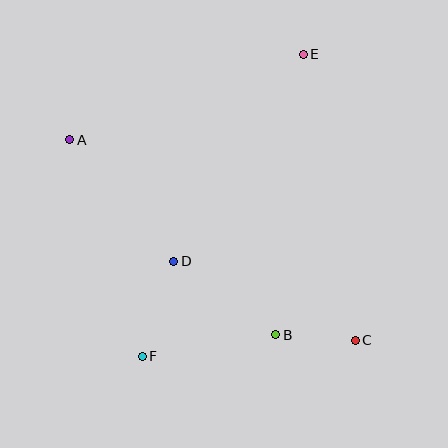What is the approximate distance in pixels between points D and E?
The distance between D and E is approximately 244 pixels.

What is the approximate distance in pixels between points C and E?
The distance between C and E is approximately 291 pixels.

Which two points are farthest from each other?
Points A and C are farthest from each other.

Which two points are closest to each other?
Points B and C are closest to each other.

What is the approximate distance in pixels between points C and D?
The distance between C and D is approximately 198 pixels.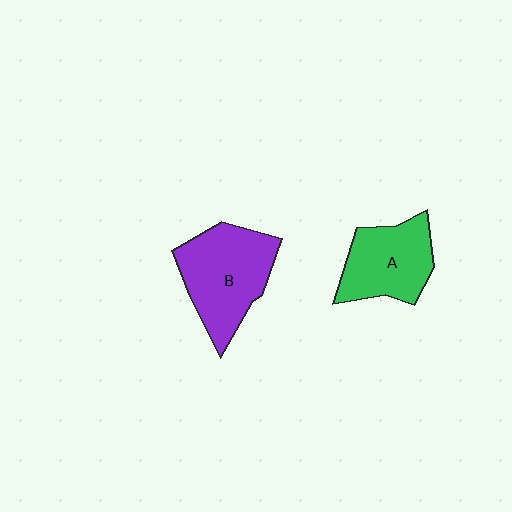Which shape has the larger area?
Shape B (purple).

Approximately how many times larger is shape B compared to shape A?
Approximately 1.3 times.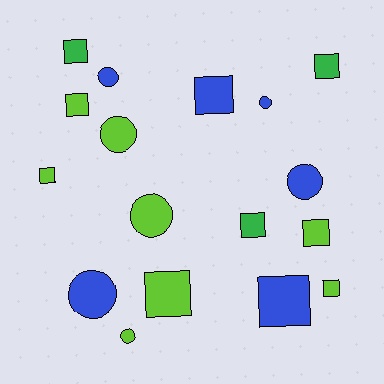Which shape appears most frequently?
Square, with 10 objects.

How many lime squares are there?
There are 5 lime squares.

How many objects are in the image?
There are 17 objects.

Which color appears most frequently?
Lime, with 8 objects.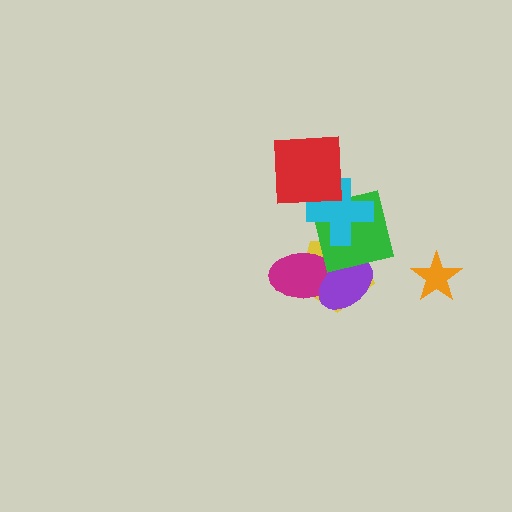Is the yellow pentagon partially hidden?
Yes, it is partially covered by another shape.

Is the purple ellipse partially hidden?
Yes, it is partially covered by another shape.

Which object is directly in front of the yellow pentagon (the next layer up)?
The magenta ellipse is directly in front of the yellow pentagon.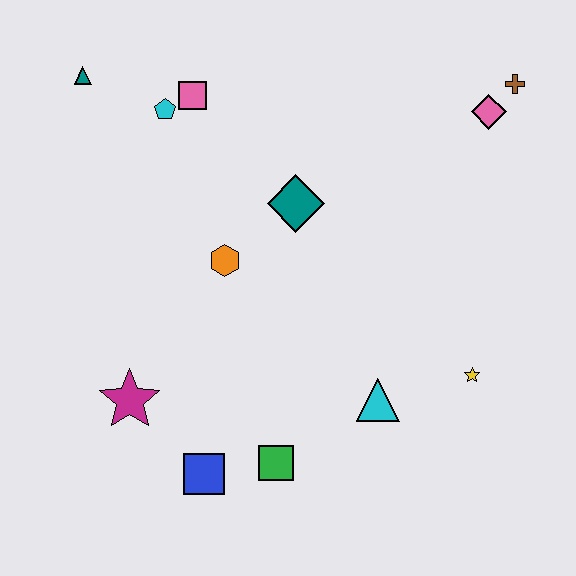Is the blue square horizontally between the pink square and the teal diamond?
Yes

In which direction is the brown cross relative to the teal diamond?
The brown cross is to the right of the teal diamond.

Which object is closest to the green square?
The blue square is closest to the green square.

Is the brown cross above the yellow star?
Yes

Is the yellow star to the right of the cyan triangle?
Yes